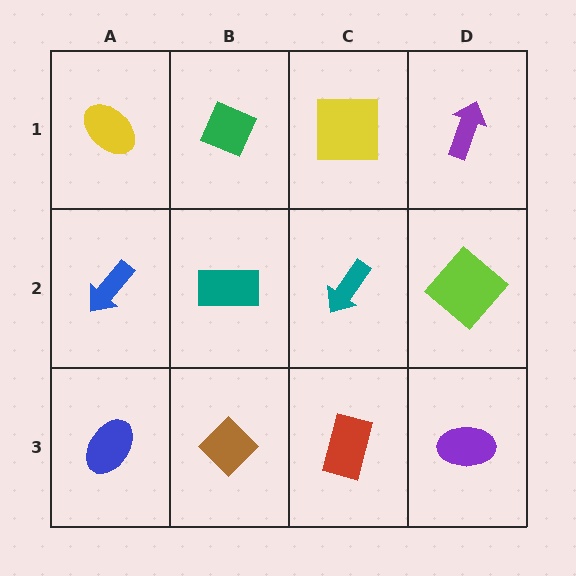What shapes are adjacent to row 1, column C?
A teal arrow (row 2, column C), a green diamond (row 1, column B), a purple arrow (row 1, column D).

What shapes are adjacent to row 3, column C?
A teal arrow (row 2, column C), a brown diamond (row 3, column B), a purple ellipse (row 3, column D).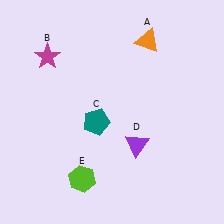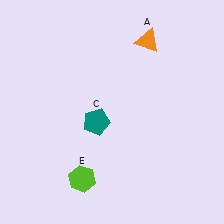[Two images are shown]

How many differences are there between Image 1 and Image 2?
There are 2 differences between the two images.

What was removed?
The purple triangle (D), the magenta star (B) were removed in Image 2.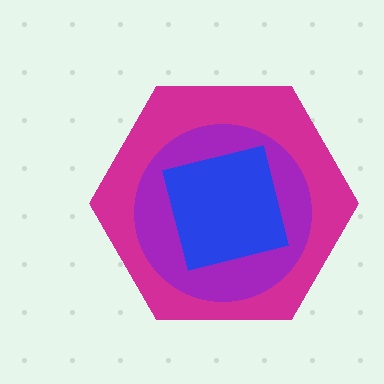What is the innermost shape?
The blue square.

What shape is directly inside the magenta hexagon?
The purple circle.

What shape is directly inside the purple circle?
The blue square.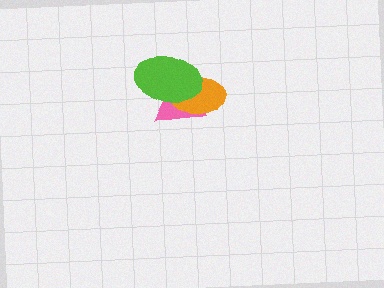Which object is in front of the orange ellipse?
The lime ellipse is in front of the orange ellipse.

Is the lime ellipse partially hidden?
No, no other shape covers it.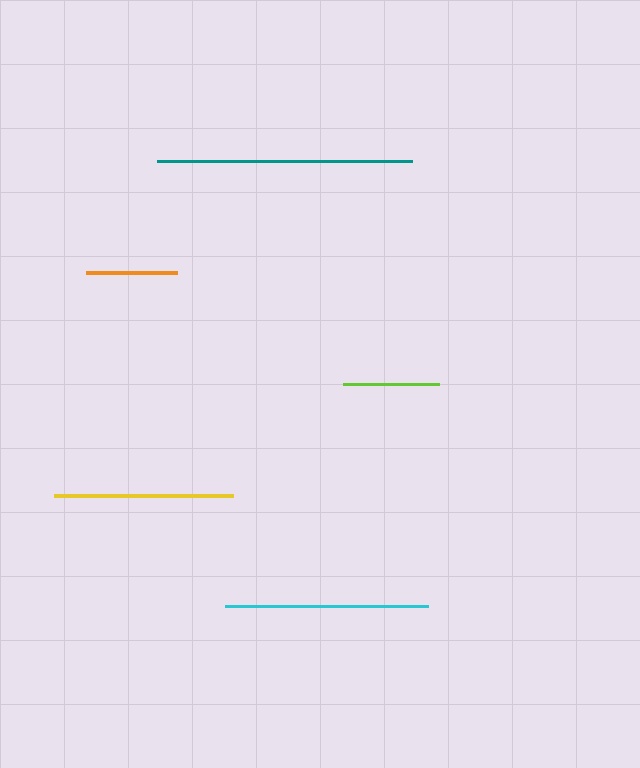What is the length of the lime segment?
The lime segment is approximately 97 pixels long.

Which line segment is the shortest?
The orange line is the shortest at approximately 91 pixels.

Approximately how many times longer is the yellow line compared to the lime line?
The yellow line is approximately 1.8 times the length of the lime line.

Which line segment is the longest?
The teal line is the longest at approximately 254 pixels.